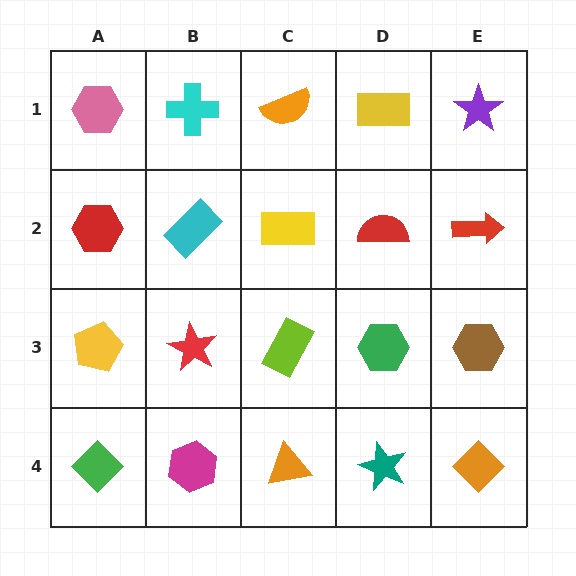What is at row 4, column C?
An orange triangle.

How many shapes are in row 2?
5 shapes.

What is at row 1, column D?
A yellow rectangle.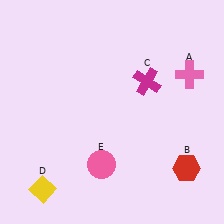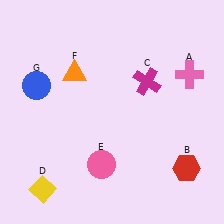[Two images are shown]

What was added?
An orange triangle (F), a blue circle (G) were added in Image 2.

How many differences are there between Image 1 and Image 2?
There are 2 differences between the two images.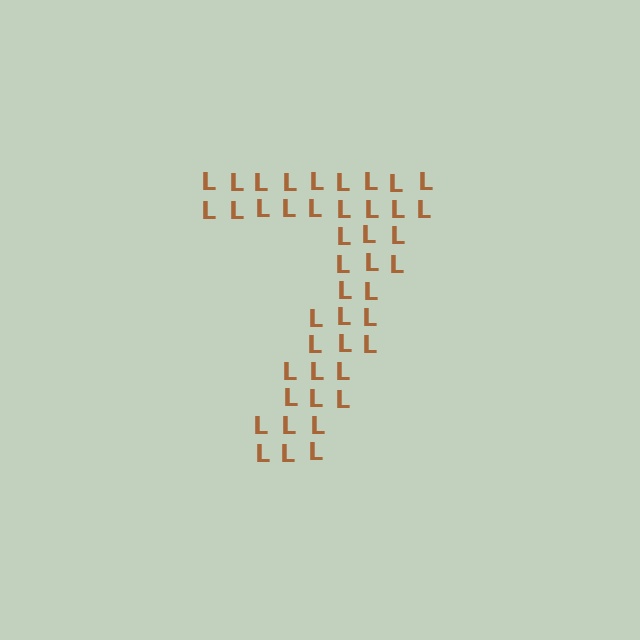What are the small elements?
The small elements are letter L's.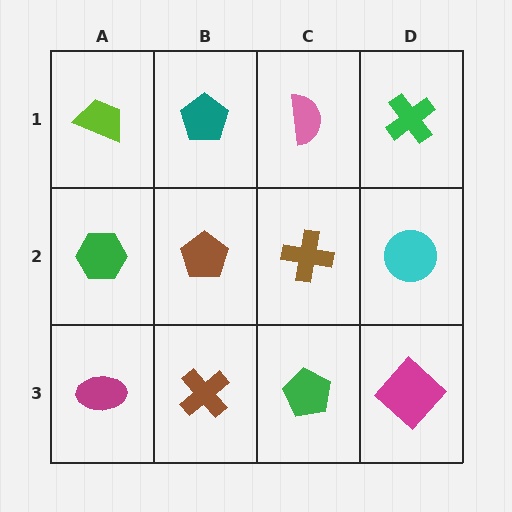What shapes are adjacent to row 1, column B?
A brown pentagon (row 2, column B), a lime trapezoid (row 1, column A), a pink semicircle (row 1, column C).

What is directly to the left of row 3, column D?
A green pentagon.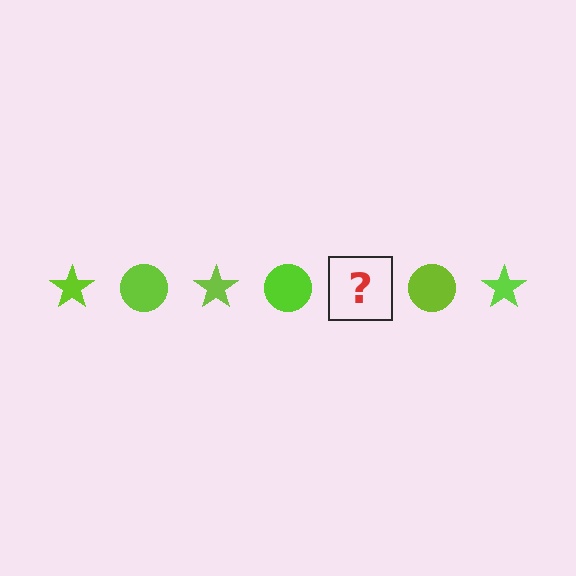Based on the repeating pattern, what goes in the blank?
The blank should be a lime star.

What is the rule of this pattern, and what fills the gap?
The rule is that the pattern cycles through star, circle shapes in lime. The gap should be filled with a lime star.